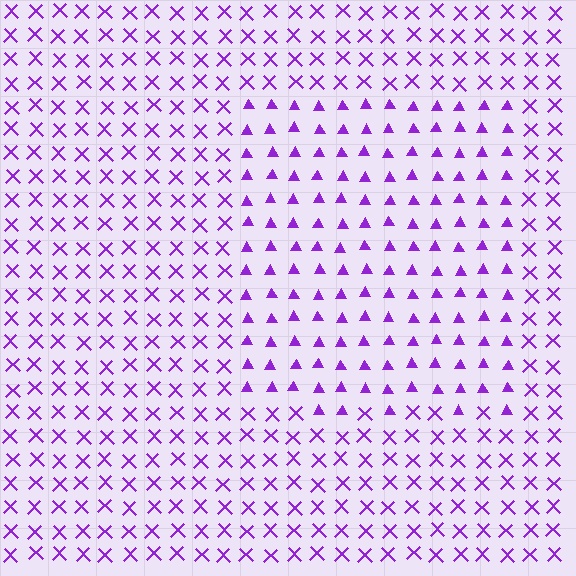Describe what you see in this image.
The image is filled with small purple elements arranged in a uniform grid. A rectangle-shaped region contains triangles, while the surrounding area contains X marks. The boundary is defined purely by the change in element shape.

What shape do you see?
I see a rectangle.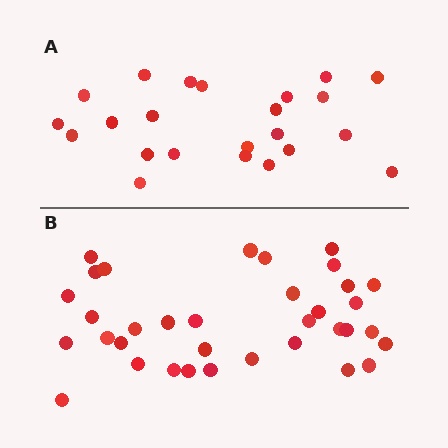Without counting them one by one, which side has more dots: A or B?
Region B (the bottom region) has more dots.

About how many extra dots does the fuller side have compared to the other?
Region B has roughly 12 or so more dots than region A.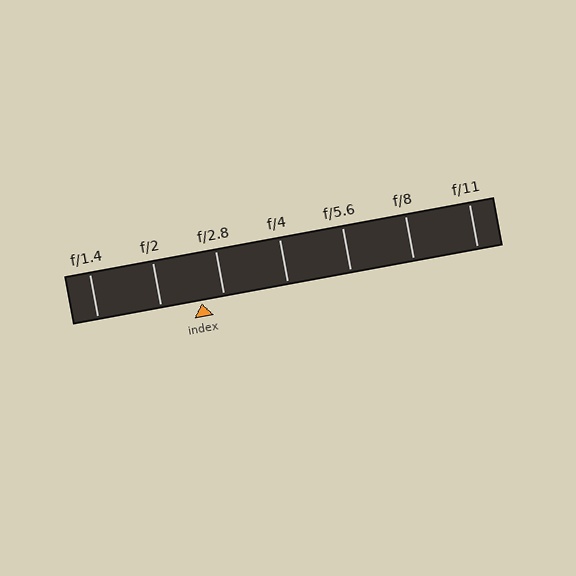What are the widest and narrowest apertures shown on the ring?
The widest aperture shown is f/1.4 and the narrowest is f/11.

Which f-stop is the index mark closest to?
The index mark is closest to f/2.8.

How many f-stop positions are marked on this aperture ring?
There are 7 f-stop positions marked.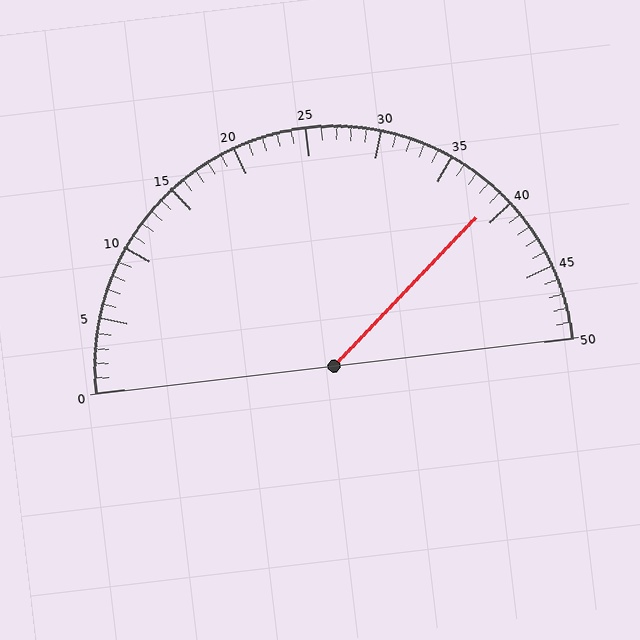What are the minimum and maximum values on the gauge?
The gauge ranges from 0 to 50.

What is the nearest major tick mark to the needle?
The nearest major tick mark is 40.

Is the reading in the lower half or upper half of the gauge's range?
The reading is in the upper half of the range (0 to 50).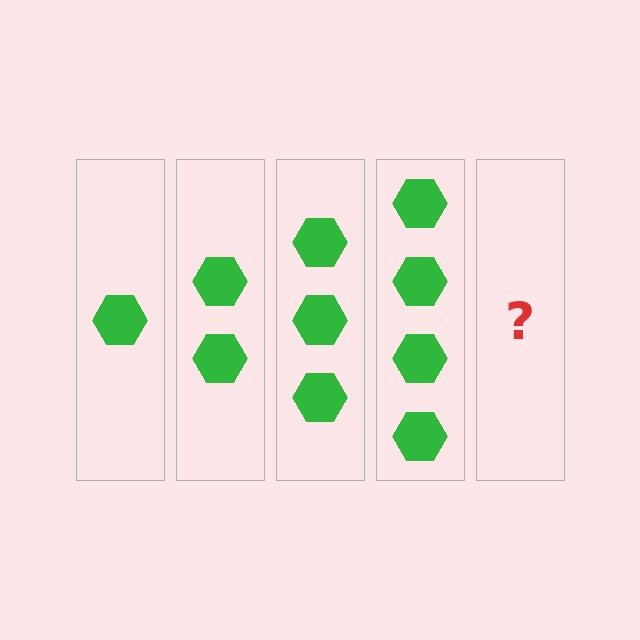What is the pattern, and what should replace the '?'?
The pattern is that each step adds one more hexagon. The '?' should be 5 hexagons.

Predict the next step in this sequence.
The next step is 5 hexagons.